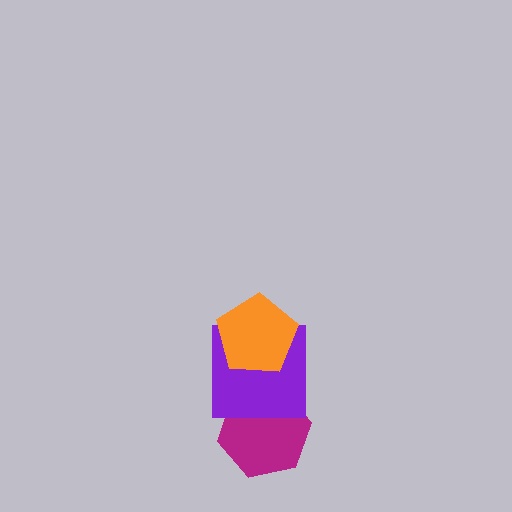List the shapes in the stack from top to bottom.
From top to bottom: the orange pentagon, the purple square, the magenta hexagon.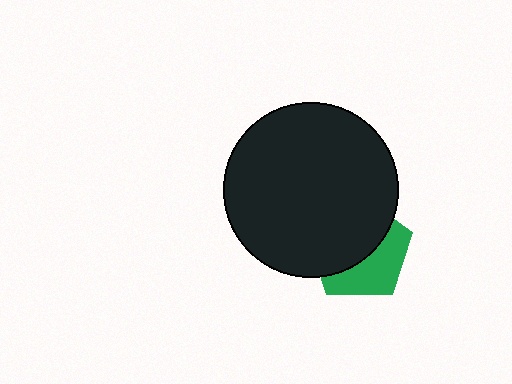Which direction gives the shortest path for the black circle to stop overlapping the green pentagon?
Moving toward the upper-left gives the shortest separation.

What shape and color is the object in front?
The object in front is a black circle.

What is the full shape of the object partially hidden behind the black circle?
The partially hidden object is a green pentagon.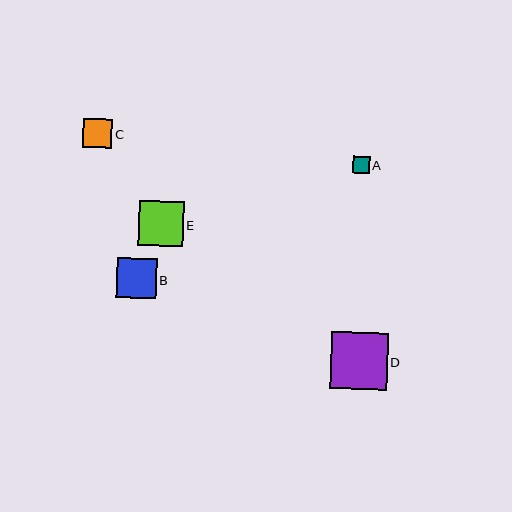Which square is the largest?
Square D is the largest with a size of approximately 57 pixels.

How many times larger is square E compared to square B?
Square E is approximately 1.1 times the size of square B.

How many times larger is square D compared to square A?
Square D is approximately 3.4 times the size of square A.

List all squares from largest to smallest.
From largest to smallest: D, E, B, C, A.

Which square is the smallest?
Square A is the smallest with a size of approximately 17 pixels.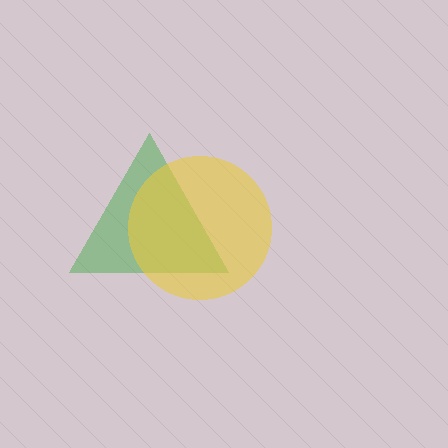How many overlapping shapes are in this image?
There are 2 overlapping shapes in the image.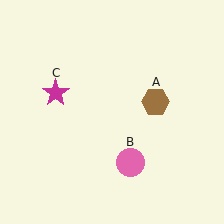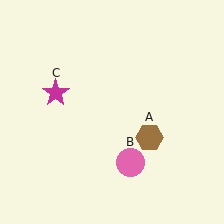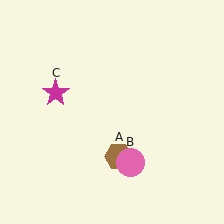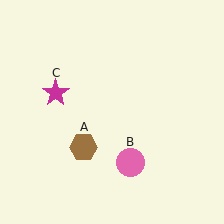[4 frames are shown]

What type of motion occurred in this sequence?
The brown hexagon (object A) rotated clockwise around the center of the scene.